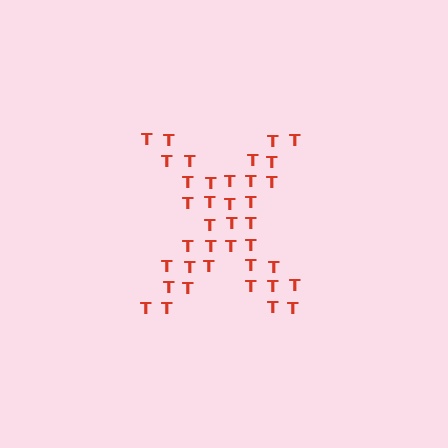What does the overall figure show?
The overall figure shows the letter X.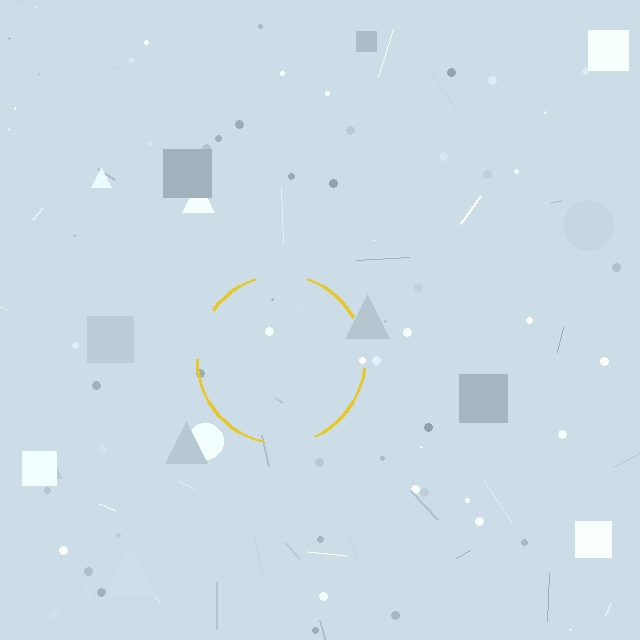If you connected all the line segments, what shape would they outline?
They would outline a circle.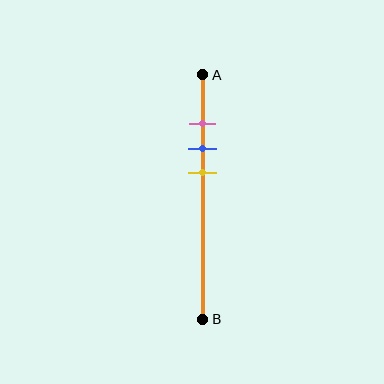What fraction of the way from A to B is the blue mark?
The blue mark is approximately 30% (0.3) of the way from A to B.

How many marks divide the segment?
There are 3 marks dividing the segment.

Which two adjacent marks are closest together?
The pink and blue marks are the closest adjacent pair.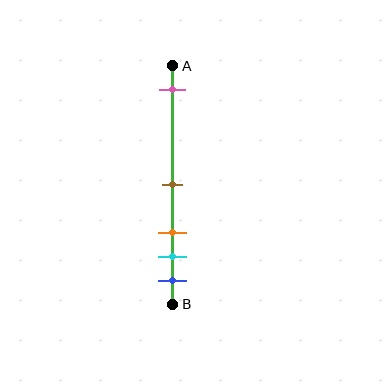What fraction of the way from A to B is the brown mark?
The brown mark is approximately 50% (0.5) of the way from A to B.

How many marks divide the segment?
There are 5 marks dividing the segment.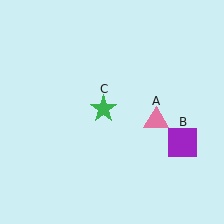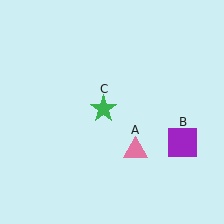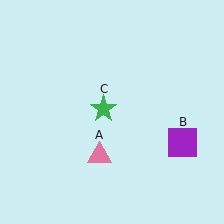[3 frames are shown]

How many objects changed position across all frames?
1 object changed position: pink triangle (object A).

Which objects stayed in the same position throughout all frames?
Purple square (object B) and green star (object C) remained stationary.